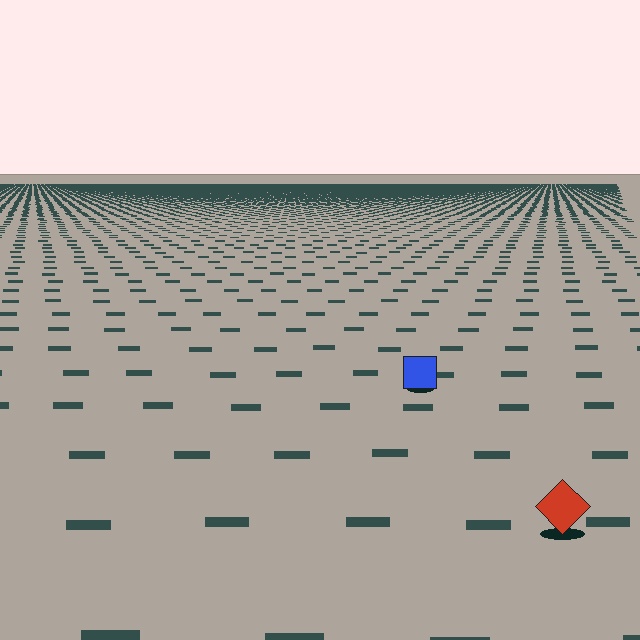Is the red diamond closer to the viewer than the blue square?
Yes. The red diamond is closer — you can tell from the texture gradient: the ground texture is coarser near it.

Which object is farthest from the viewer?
The blue square is farthest from the viewer. It appears smaller and the ground texture around it is denser.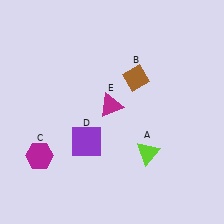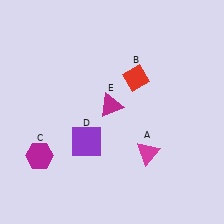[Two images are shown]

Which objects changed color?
A changed from lime to magenta. B changed from brown to red.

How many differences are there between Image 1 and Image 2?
There are 2 differences between the two images.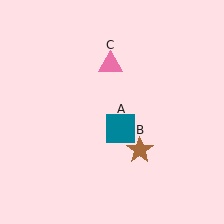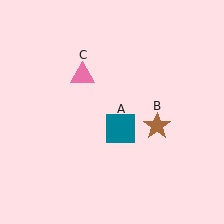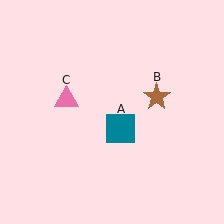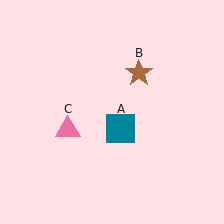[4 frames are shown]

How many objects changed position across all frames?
2 objects changed position: brown star (object B), pink triangle (object C).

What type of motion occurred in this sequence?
The brown star (object B), pink triangle (object C) rotated counterclockwise around the center of the scene.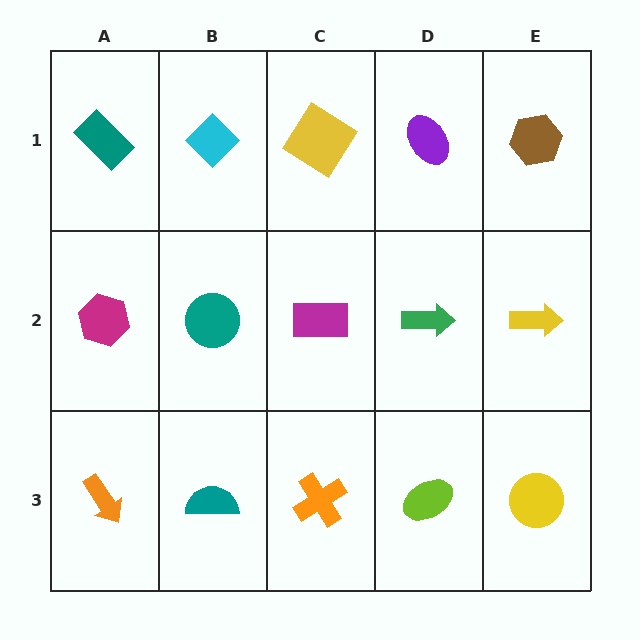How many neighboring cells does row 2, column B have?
4.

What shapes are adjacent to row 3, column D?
A green arrow (row 2, column D), an orange cross (row 3, column C), a yellow circle (row 3, column E).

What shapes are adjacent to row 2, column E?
A brown hexagon (row 1, column E), a yellow circle (row 3, column E), a green arrow (row 2, column D).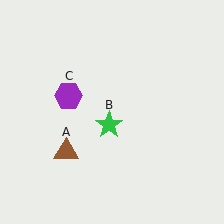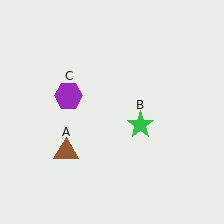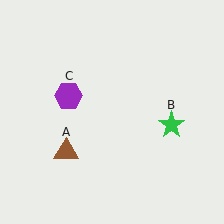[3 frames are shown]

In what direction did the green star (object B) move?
The green star (object B) moved right.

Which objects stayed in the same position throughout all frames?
Brown triangle (object A) and purple hexagon (object C) remained stationary.